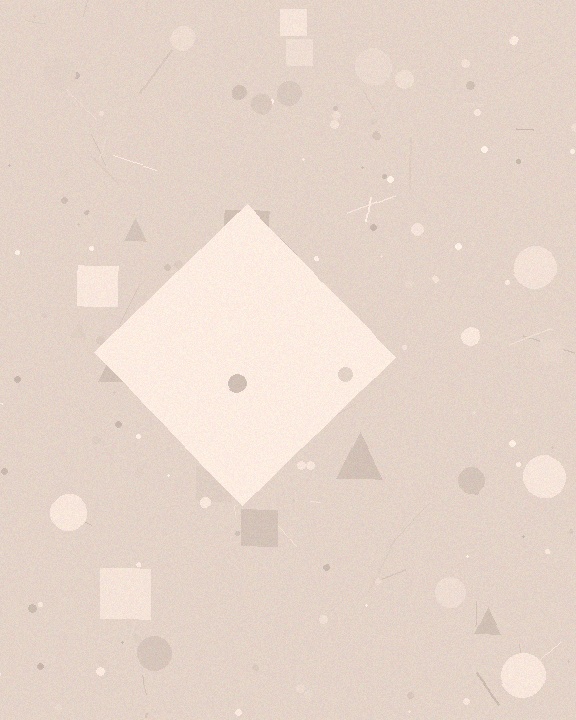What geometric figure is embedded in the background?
A diamond is embedded in the background.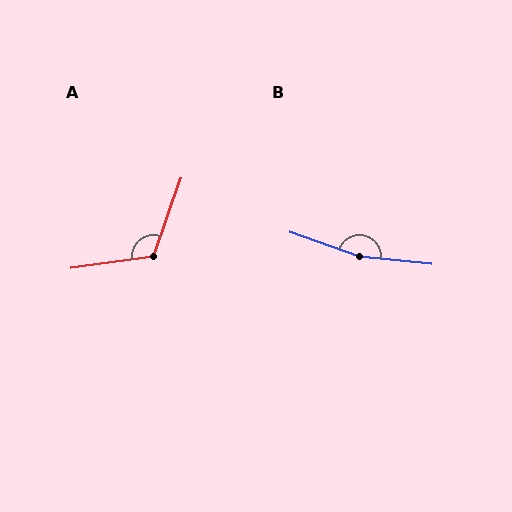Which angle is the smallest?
A, at approximately 117 degrees.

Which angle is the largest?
B, at approximately 166 degrees.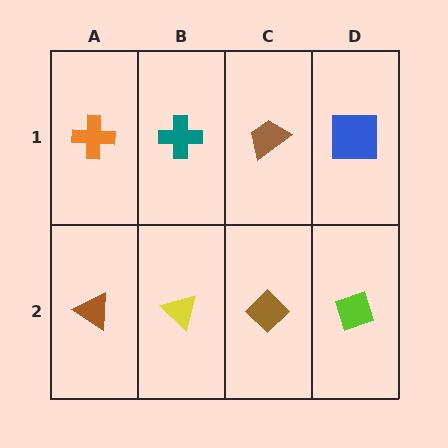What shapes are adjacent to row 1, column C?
A brown diamond (row 2, column C), a teal cross (row 1, column B), a blue square (row 1, column D).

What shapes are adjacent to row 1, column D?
A lime diamond (row 2, column D), a brown trapezoid (row 1, column C).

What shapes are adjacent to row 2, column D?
A blue square (row 1, column D), a brown diamond (row 2, column C).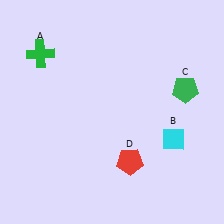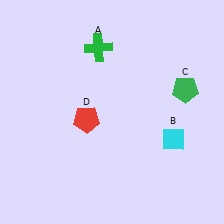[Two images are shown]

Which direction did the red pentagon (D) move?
The red pentagon (D) moved left.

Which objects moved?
The objects that moved are: the green cross (A), the red pentagon (D).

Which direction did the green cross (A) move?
The green cross (A) moved right.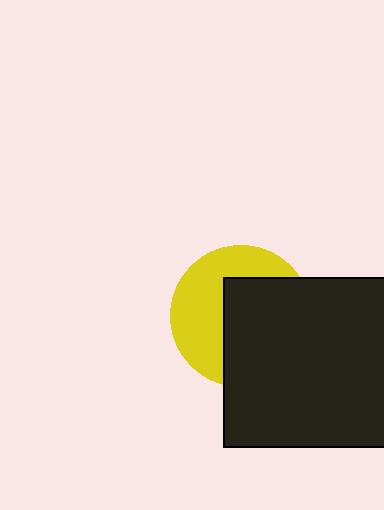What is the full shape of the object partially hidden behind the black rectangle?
The partially hidden object is a yellow circle.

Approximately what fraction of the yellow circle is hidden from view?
Roughly 53% of the yellow circle is hidden behind the black rectangle.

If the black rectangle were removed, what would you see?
You would see the complete yellow circle.